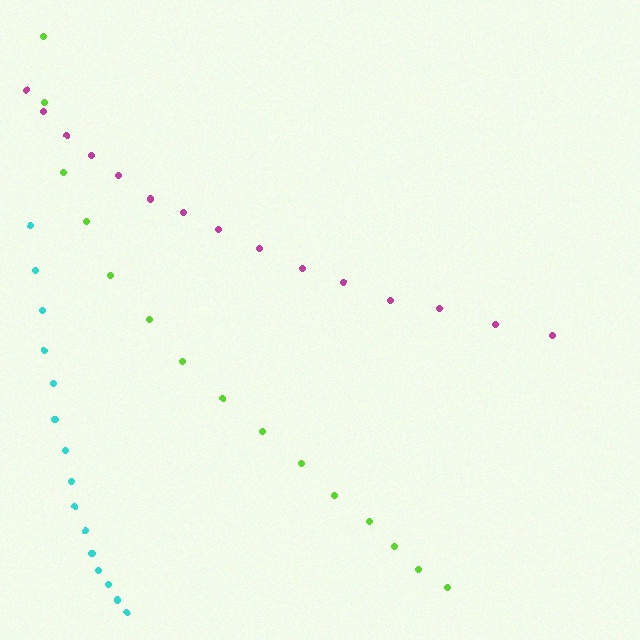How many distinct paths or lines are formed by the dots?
There are 3 distinct paths.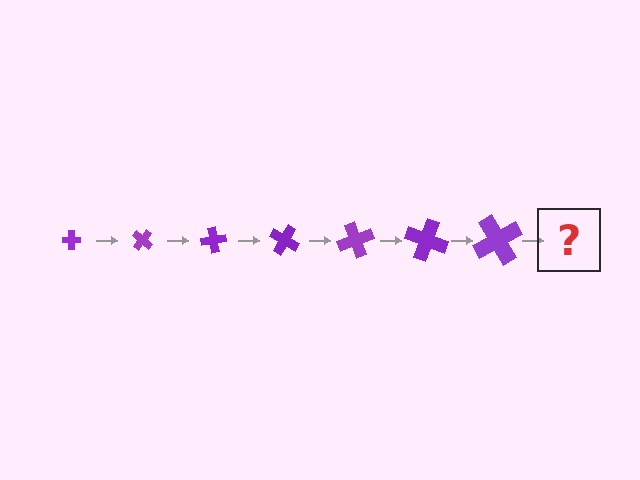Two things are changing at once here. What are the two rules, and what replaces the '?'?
The two rules are that the cross grows larger each step and it rotates 40 degrees each step. The '?' should be a cross, larger than the previous one and rotated 280 degrees from the start.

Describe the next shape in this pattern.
It should be a cross, larger than the previous one and rotated 280 degrees from the start.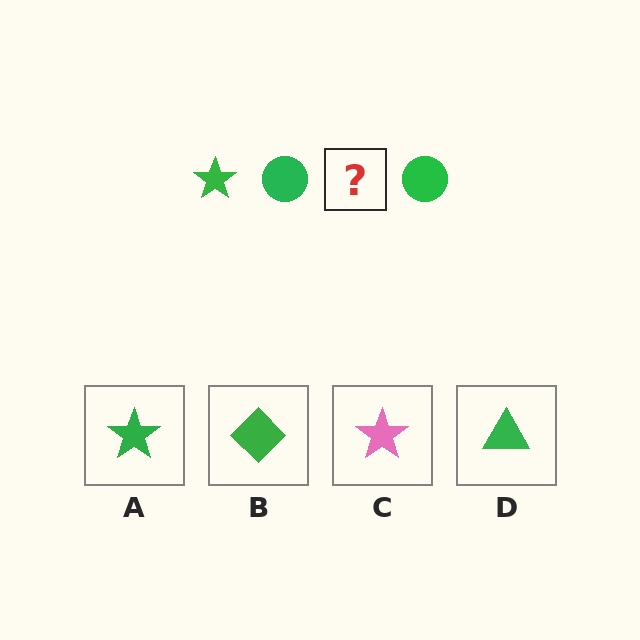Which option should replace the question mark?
Option A.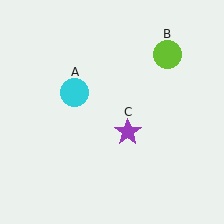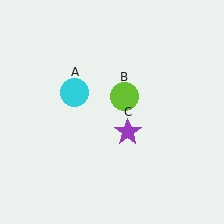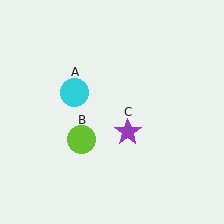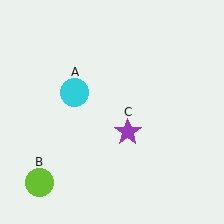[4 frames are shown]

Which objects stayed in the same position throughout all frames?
Cyan circle (object A) and purple star (object C) remained stationary.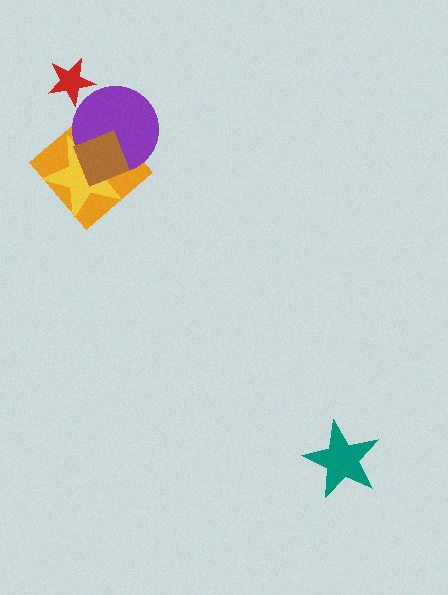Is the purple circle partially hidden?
Yes, it is partially covered by another shape.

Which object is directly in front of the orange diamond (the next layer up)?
The yellow star is directly in front of the orange diamond.